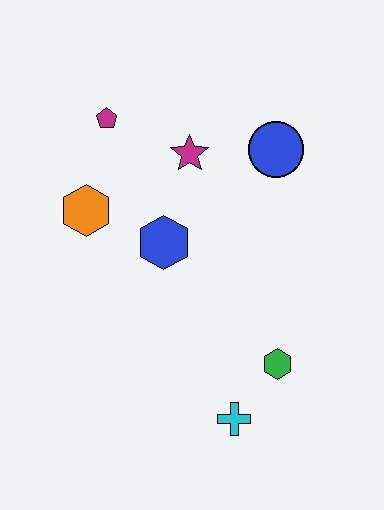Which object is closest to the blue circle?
The magenta star is closest to the blue circle.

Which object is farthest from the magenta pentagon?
The cyan cross is farthest from the magenta pentagon.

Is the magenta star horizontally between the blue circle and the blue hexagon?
Yes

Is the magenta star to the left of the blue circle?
Yes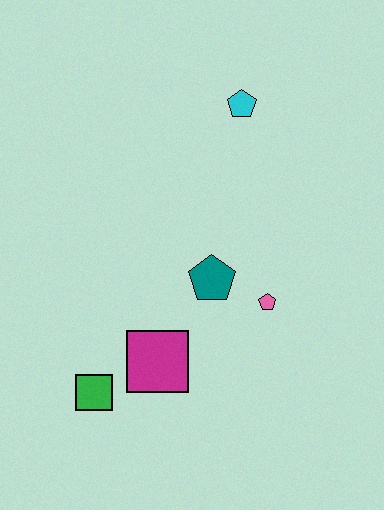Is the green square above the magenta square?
No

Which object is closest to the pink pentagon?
The teal pentagon is closest to the pink pentagon.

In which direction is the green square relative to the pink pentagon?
The green square is to the left of the pink pentagon.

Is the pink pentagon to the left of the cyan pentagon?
No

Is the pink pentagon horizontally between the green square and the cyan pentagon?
No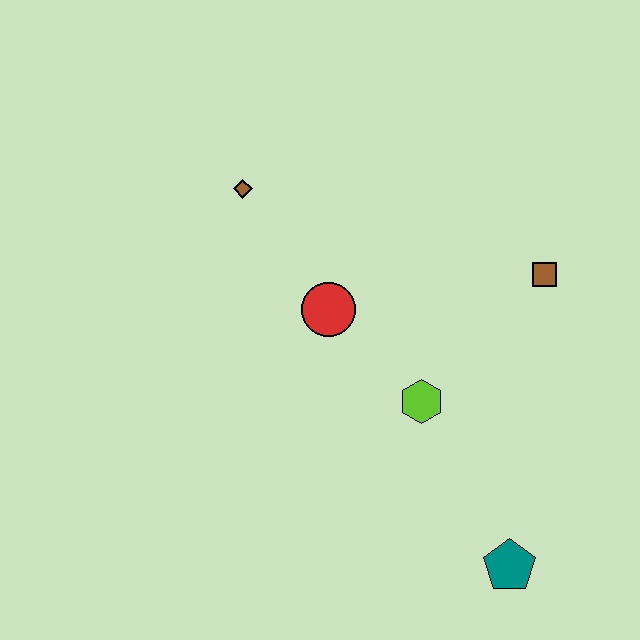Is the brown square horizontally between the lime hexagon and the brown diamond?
No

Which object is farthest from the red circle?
The teal pentagon is farthest from the red circle.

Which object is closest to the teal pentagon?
The lime hexagon is closest to the teal pentagon.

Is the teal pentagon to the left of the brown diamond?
No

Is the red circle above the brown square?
No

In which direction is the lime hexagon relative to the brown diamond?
The lime hexagon is below the brown diamond.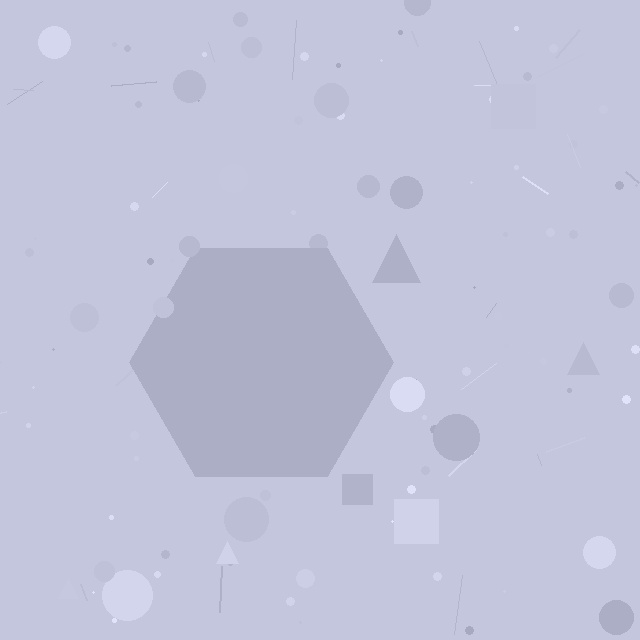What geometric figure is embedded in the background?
A hexagon is embedded in the background.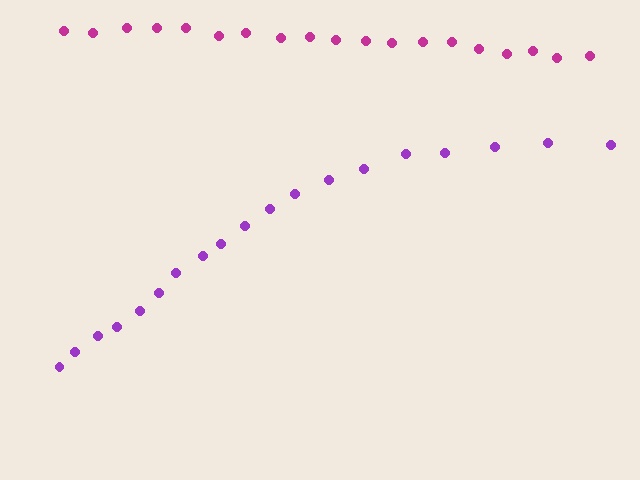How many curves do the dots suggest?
There are 2 distinct paths.